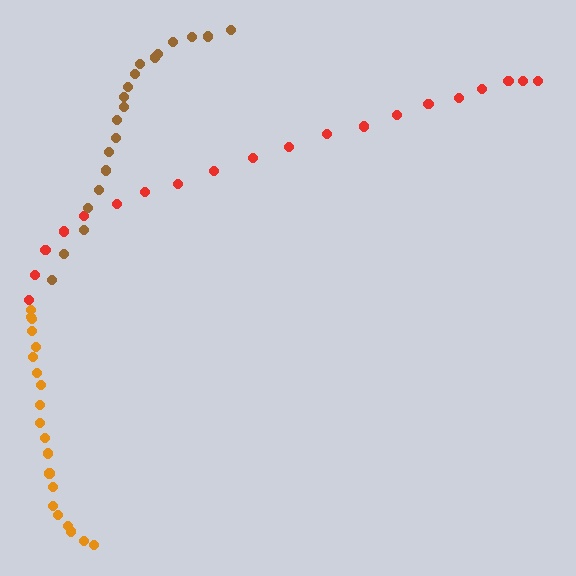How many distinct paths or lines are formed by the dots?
There are 3 distinct paths.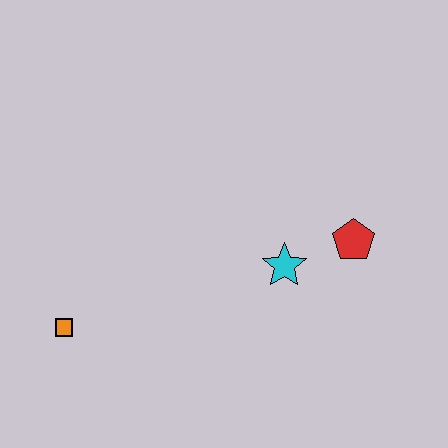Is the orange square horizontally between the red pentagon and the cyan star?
No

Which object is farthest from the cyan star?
The orange square is farthest from the cyan star.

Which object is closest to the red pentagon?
The cyan star is closest to the red pentagon.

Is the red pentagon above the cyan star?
Yes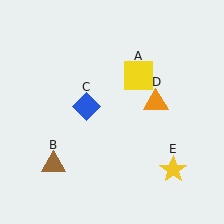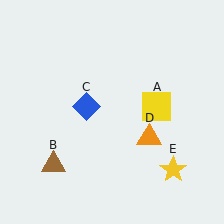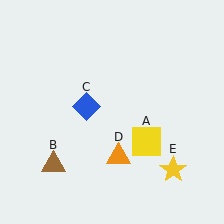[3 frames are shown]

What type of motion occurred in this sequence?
The yellow square (object A), orange triangle (object D) rotated clockwise around the center of the scene.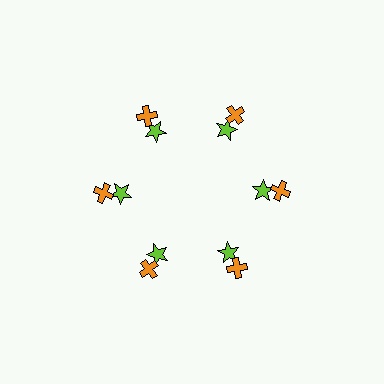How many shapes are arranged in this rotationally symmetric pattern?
There are 12 shapes, arranged in 6 groups of 2.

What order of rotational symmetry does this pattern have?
This pattern has 6-fold rotational symmetry.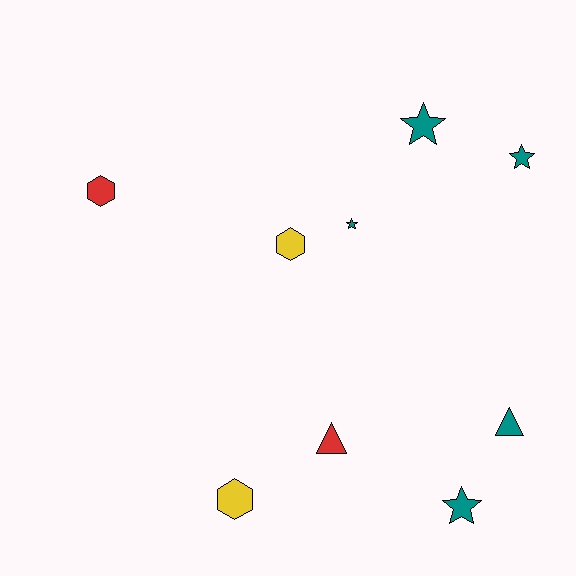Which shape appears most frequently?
Star, with 4 objects.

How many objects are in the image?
There are 9 objects.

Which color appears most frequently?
Teal, with 5 objects.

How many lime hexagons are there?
There are no lime hexagons.